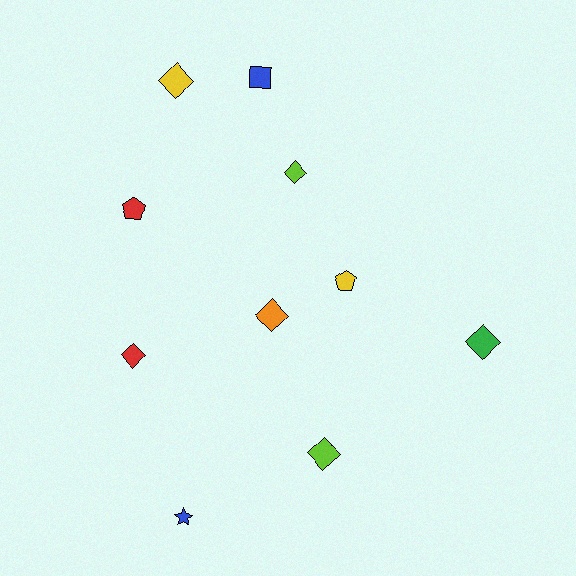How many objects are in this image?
There are 10 objects.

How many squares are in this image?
There is 1 square.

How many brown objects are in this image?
There are no brown objects.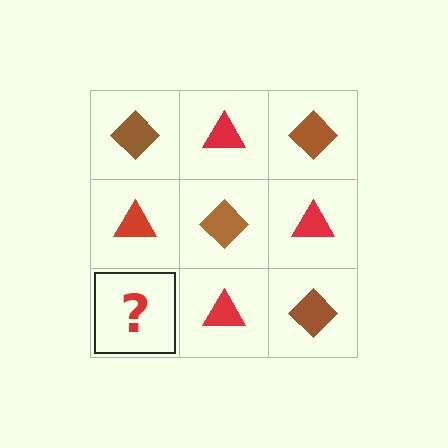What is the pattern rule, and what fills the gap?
The rule is that it alternates brown diamond and red triangle in a checkerboard pattern. The gap should be filled with a brown diamond.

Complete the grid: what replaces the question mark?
The question mark should be replaced with a brown diamond.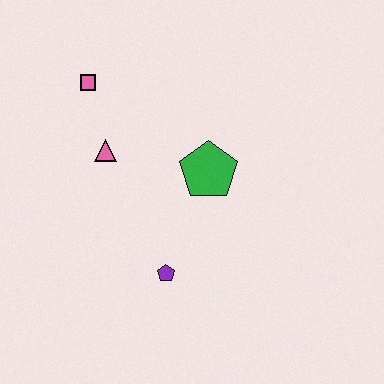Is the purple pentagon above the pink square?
No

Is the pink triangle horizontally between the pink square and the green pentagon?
Yes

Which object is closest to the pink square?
The pink triangle is closest to the pink square.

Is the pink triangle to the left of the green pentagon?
Yes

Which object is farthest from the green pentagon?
The pink square is farthest from the green pentagon.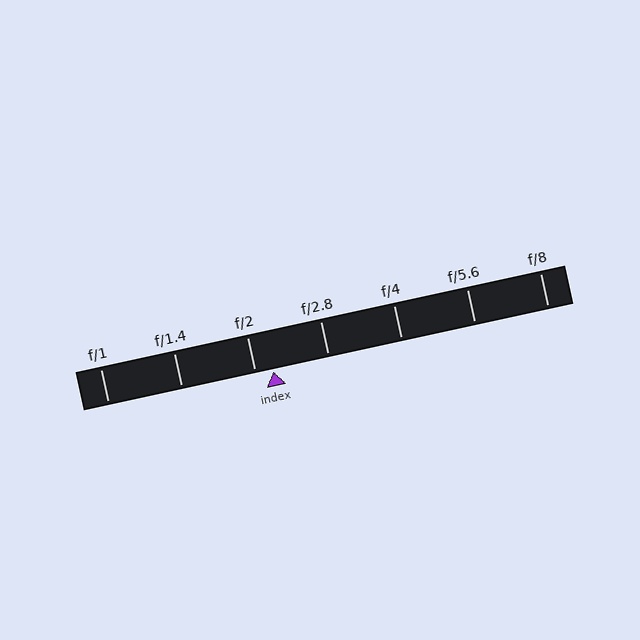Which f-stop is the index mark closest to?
The index mark is closest to f/2.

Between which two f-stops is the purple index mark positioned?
The index mark is between f/2 and f/2.8.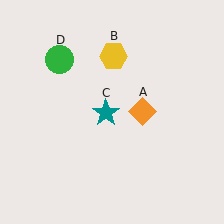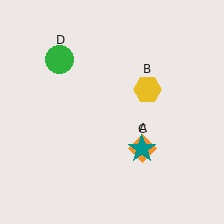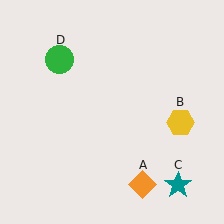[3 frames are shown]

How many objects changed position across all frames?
3 objects changed position: orange diamond (object A), yellow hexagon (object B), teal star (object C).